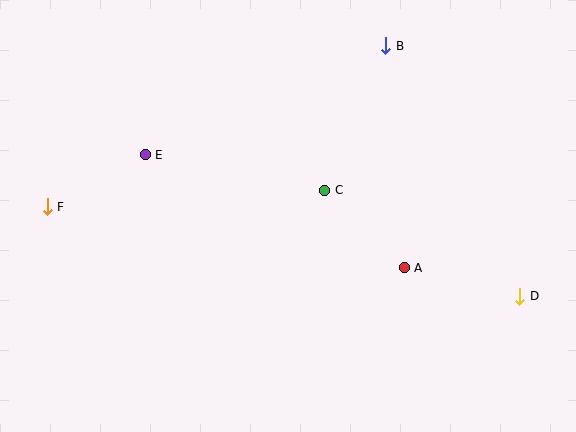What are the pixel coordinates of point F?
Point F is at (47, 207).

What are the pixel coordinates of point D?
Point D is at (520, 296).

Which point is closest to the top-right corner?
Point B is closest to the top-right corner.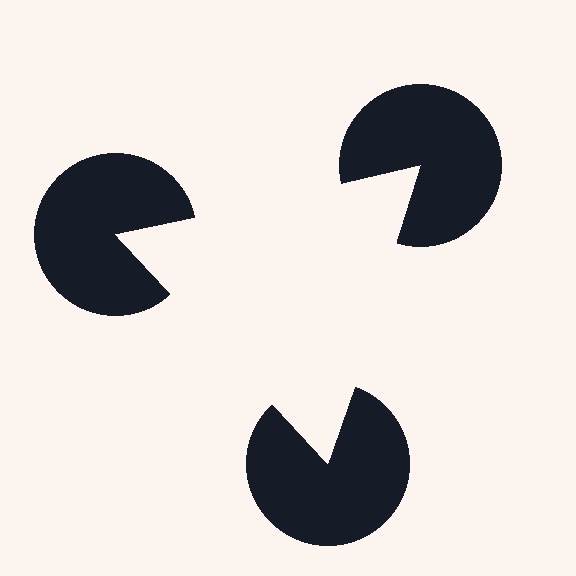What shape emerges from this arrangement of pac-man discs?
An illusory triangle — its edges are inferred from the aligned wedge cuts in the pac-man discs, not physically drawn.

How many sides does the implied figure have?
3 sides.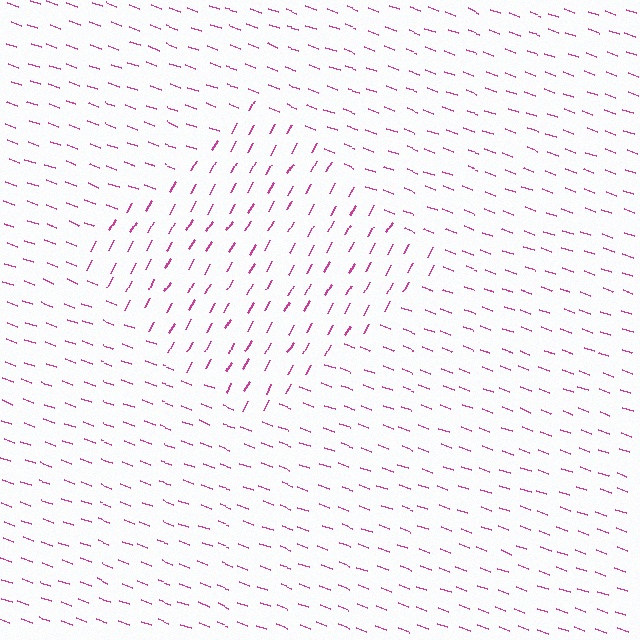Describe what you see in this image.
The image is filled with small magenta line segments. A diamond region in the image has lines oriented differently from the surrounding lines, creating a visible texture boundary.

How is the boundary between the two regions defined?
The boundary is defined purely by a change in line orientation (approximately 81 degrees difference). All lines are the same color and thickness.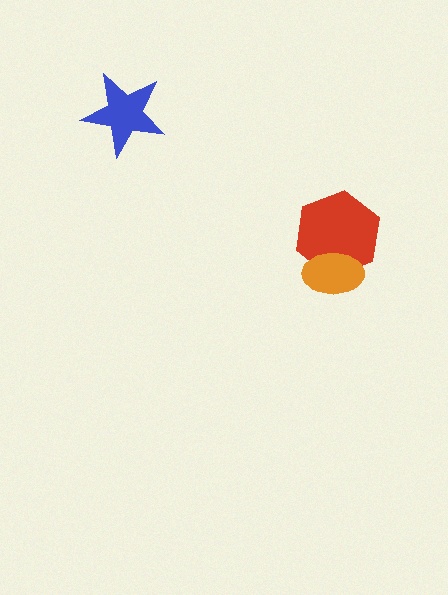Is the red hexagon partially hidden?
Yes, it is partially covered by another shape.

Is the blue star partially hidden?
No, no other shape covers it.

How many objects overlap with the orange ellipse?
1 object overlaps with the orange ellipse.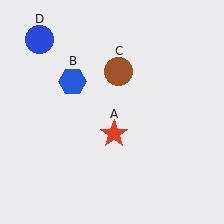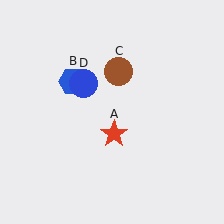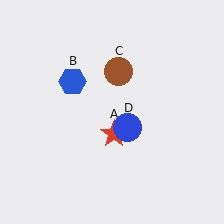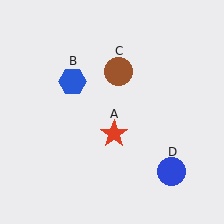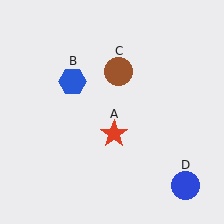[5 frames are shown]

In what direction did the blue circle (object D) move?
The blue circle (object D) moved down and to the right.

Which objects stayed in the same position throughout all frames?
Red star (object A) and blue hexagon (object B) and brown circle (object C) remained stationary.